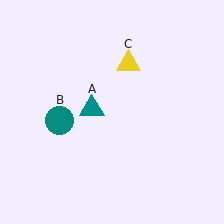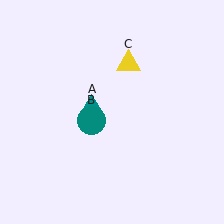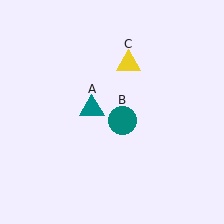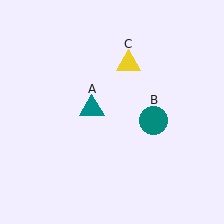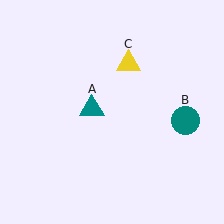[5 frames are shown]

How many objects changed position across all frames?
1 object changed position: teal circle (object B).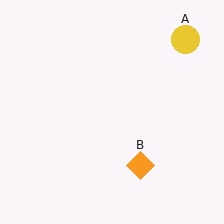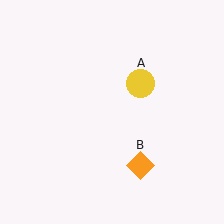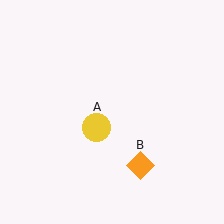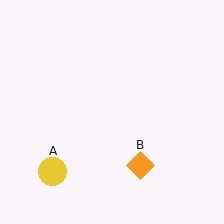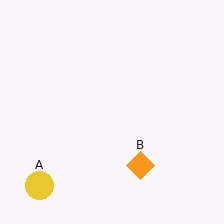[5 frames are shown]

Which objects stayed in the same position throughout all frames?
Orange diamond (object B) remained stationary.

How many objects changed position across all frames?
1 object changed position: yellow circle (object A).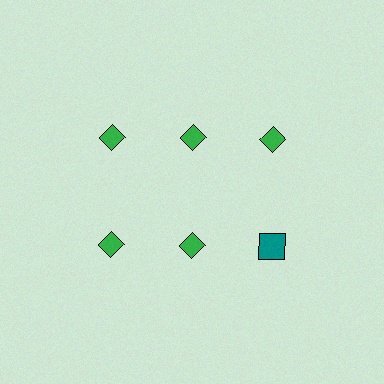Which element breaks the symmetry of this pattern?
The teal square in the second row, center column breaks the symmetry. All other shapes are green diamonds.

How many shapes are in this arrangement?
There are 6 shapes arranged in a grid pattern.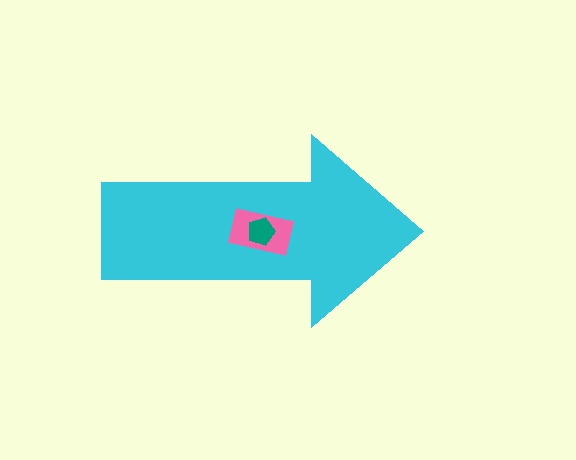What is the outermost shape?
The cyan arrow.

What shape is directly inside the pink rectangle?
The teal pentagon.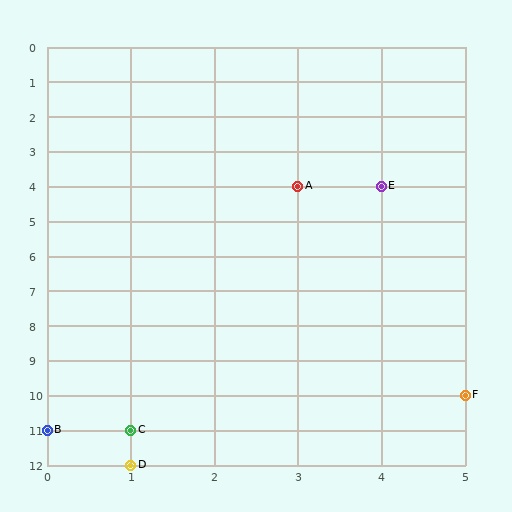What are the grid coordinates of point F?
Point F is at grid coordinates (5, 10).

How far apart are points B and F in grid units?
Points B and F are 5 columns and 1 row apart (about 5.1 grid units diagonally).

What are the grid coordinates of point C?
Point C is at grid coordinates (1, 11).